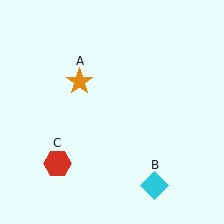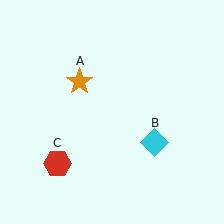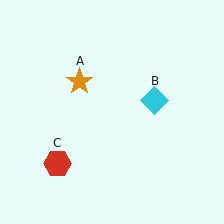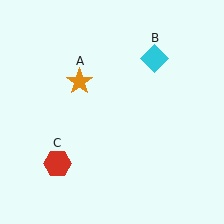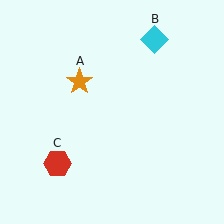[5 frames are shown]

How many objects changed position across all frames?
1 object changed position: cyan diamond (object B).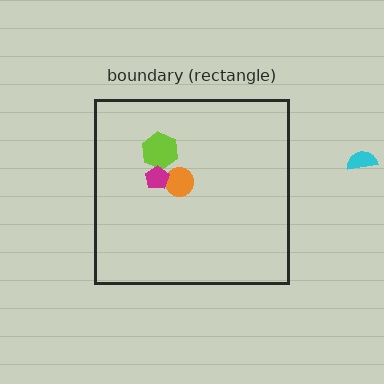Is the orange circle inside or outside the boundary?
Inside.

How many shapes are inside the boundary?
3 inside, 1 outside.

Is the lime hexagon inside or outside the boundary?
Inside.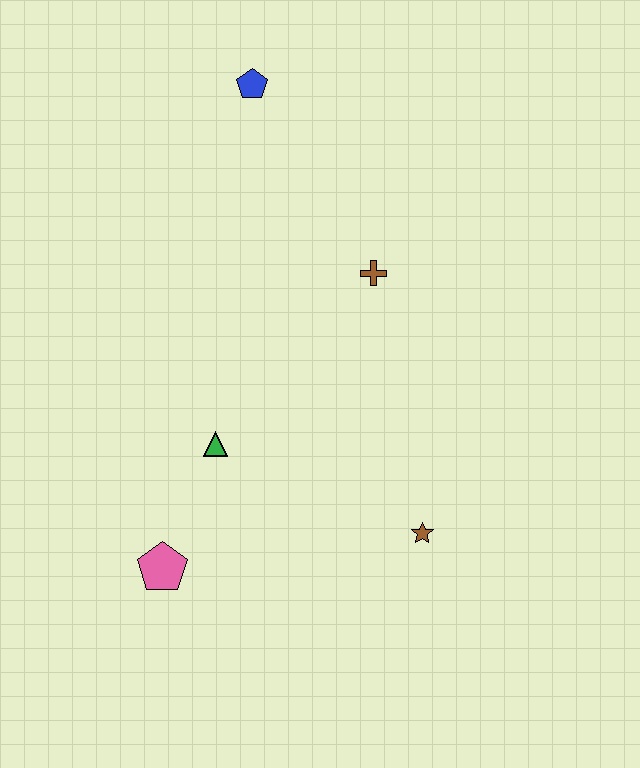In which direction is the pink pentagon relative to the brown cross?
The pink pentagon is below the brown cross.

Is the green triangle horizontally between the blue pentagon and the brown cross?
No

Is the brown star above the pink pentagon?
Yes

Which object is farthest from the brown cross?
The pink pentagon is farthest from the brown cross.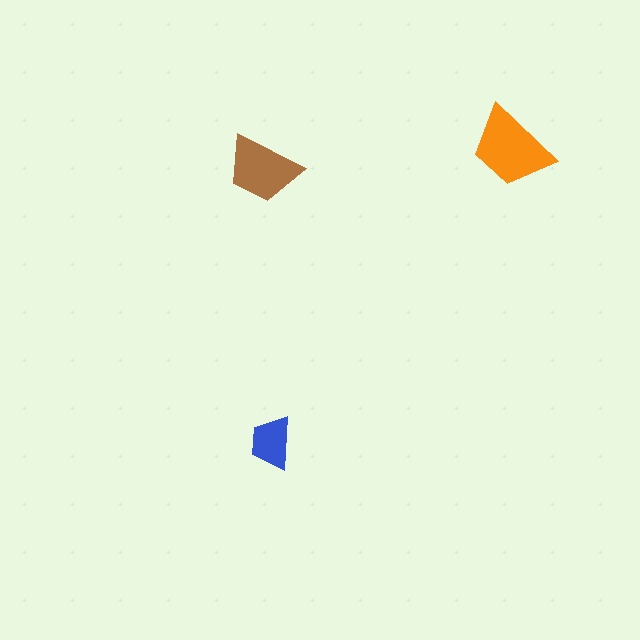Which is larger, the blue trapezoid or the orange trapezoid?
The orange one.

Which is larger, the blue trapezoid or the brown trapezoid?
The brown one.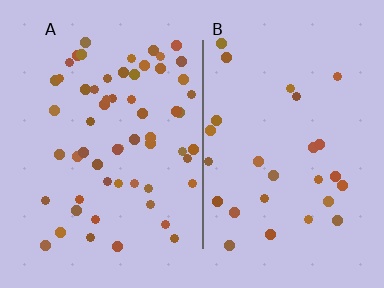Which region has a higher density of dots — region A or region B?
A (the left).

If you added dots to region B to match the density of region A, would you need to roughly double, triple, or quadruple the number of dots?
Approximately double.